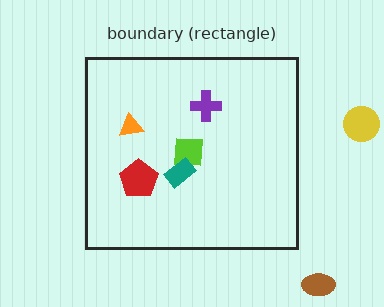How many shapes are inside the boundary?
5 inside, 2 outside.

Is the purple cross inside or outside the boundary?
Inside.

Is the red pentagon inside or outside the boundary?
Inside.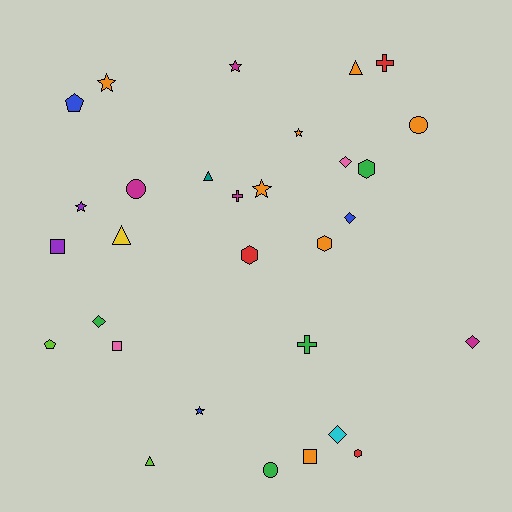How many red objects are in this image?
There are 3 red objects.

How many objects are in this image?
There are 30 objects.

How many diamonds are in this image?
There are 5 diamonds.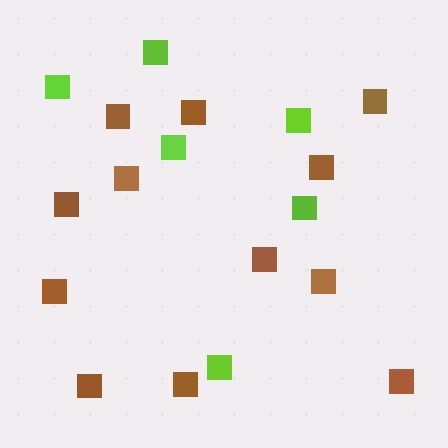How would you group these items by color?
There are 2 groups: one group of brown squares (12) and one group of lime squares (6).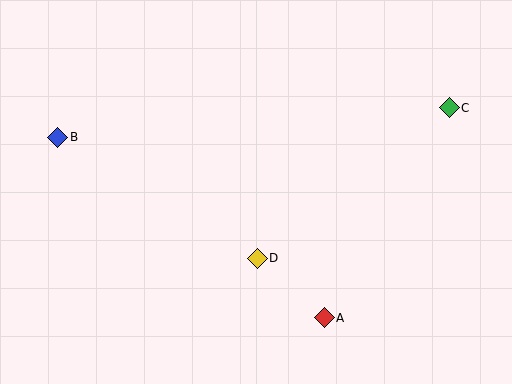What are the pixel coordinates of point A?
Point A is at (324, 318).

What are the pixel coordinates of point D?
Point D is at (257, 258).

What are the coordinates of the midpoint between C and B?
The midpoint between C and B is at (253, 122).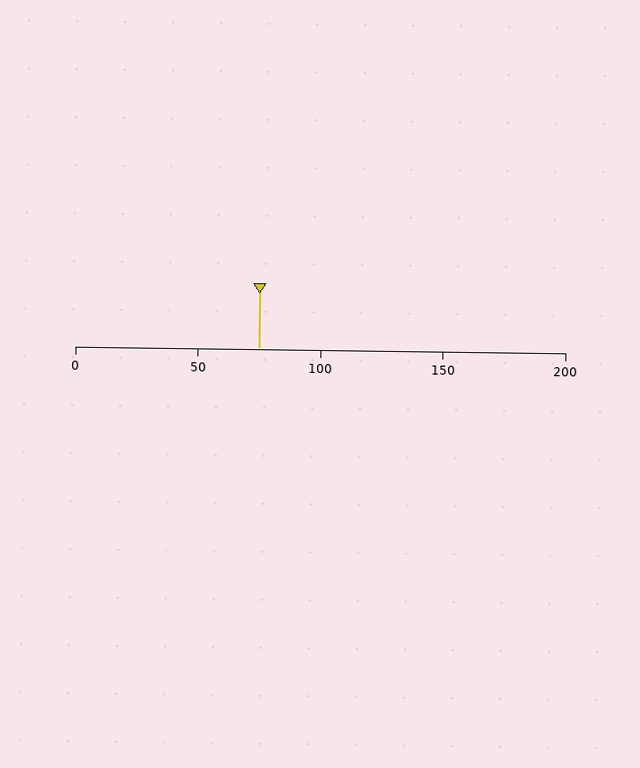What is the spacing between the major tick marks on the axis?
The major ticks are spaced 50 apart.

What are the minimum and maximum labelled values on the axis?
The axis runs from 0 to 200.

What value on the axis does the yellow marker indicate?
The marker indicates approximately 75.